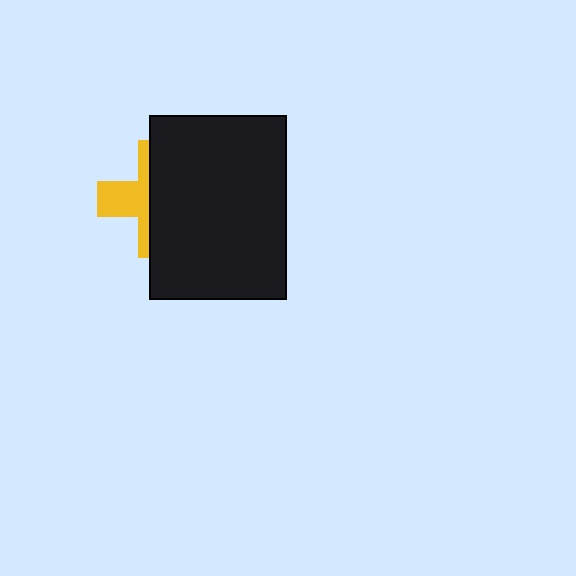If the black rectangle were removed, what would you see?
You would see the complete yellow cross.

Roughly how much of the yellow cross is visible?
A small part of it is visible (roughly 40%).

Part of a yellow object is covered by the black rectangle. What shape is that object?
It is a cross.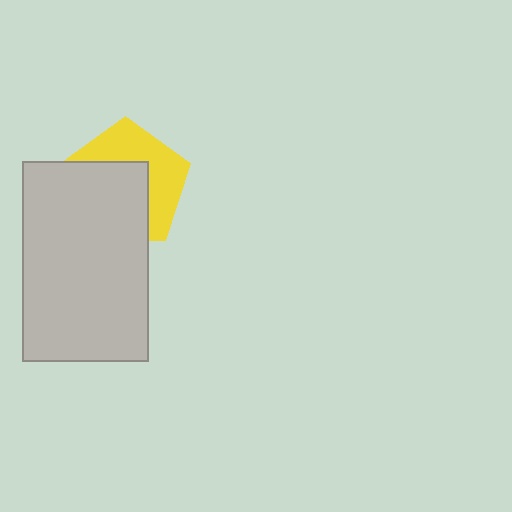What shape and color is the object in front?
The object in front is a light gray rectangle.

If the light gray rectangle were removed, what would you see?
You would see the complete yellow pentagon.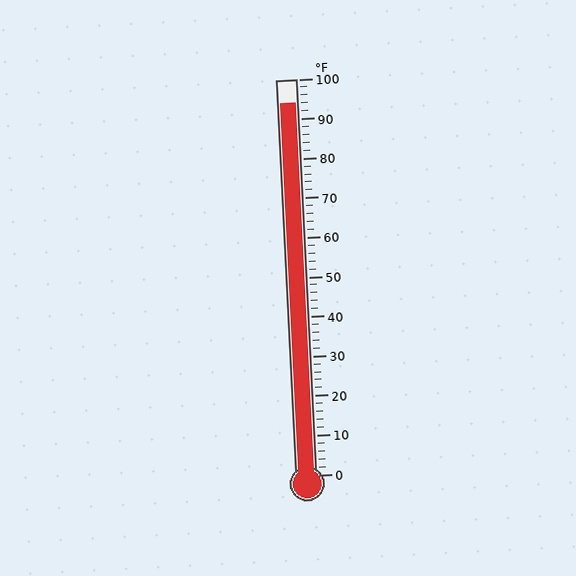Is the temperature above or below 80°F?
The temperature is above 80°F.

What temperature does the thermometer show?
The thermometer shows approximately 94°F.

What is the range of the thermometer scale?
The thermometer scale ranges from 0°F to 100°F.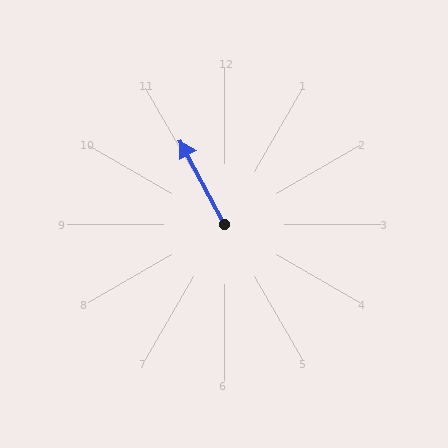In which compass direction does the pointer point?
Northwest.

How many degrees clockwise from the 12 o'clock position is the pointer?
Approximately 332 degrees.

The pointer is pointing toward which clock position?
Roughly 11 o'clock.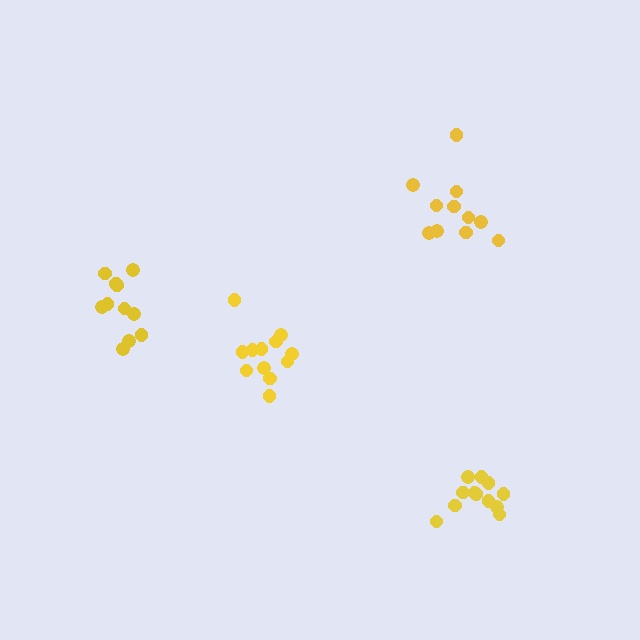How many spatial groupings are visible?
There are 4 spatial groupings.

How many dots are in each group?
Group 1: 12 dots, Group 2: 11 dots, Group 3: 11 dots, Group 4: 12 dots (46 total).